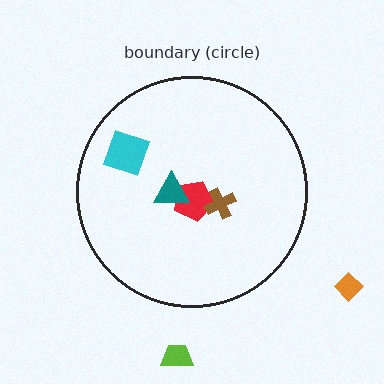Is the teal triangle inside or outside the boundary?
Inside.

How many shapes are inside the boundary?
4 inside, 2 outside.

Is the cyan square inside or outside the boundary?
Inside.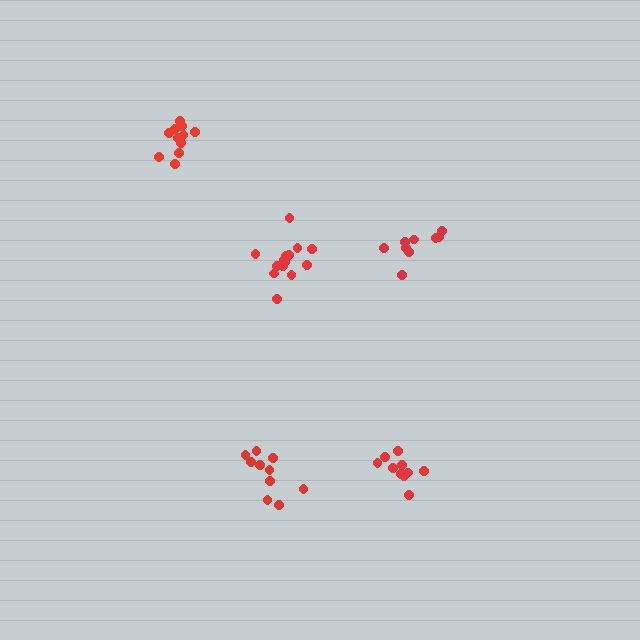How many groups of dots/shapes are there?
There are 5 groups.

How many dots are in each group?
Group 1: 9 dots, Group 2: 10 dots, Group 3: 14 dots, Group 4: 10 dots, Group 5: 11 dots (54 total).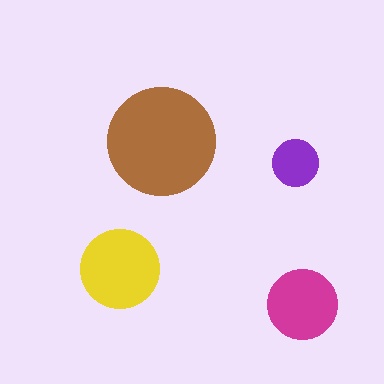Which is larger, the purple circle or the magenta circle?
The magenta one.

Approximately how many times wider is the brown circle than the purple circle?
About 2.5 times wider.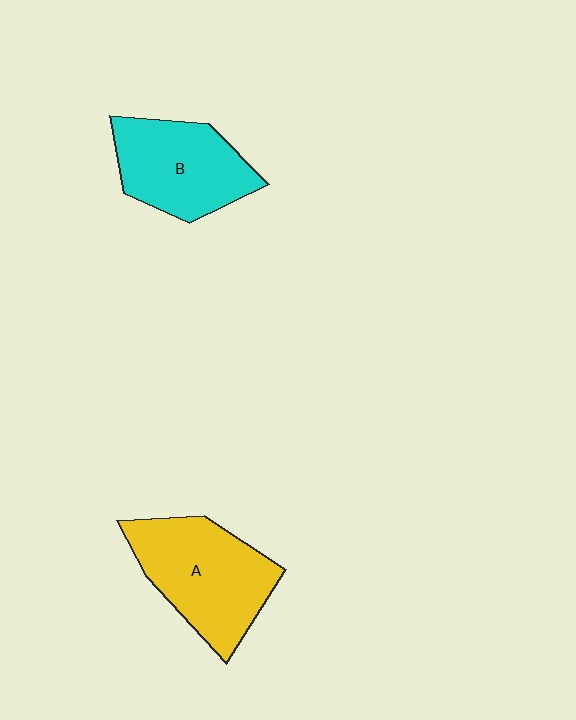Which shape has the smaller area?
Shape B (cyan).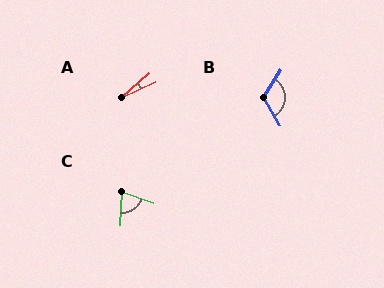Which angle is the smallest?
A, at approximately 16 degrees.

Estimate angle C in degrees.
Approximately 73 degrees.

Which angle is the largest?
B, at approximately 117 degrees.